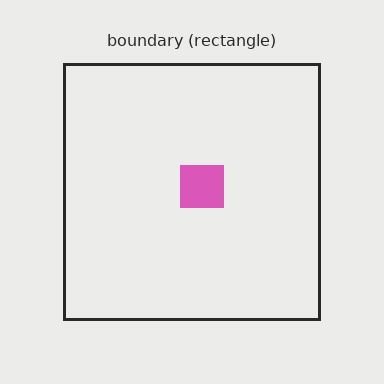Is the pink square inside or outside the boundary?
Inside.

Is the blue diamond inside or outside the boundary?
Inside.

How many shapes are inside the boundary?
2 inside, 0 outside.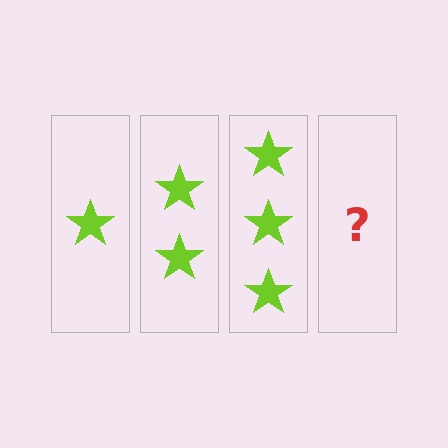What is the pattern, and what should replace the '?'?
The pattern is that each step adds one more star. The '?' should be 4 stars.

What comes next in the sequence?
The next element should be 4 stars.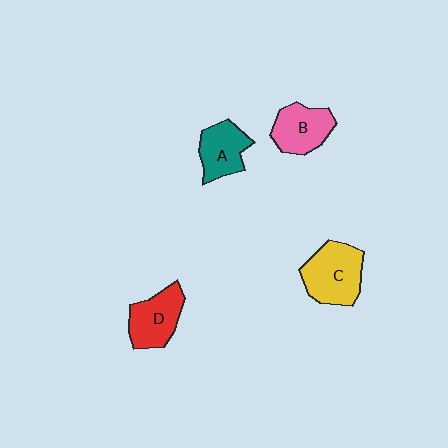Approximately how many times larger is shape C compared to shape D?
Approximately 1.3 times.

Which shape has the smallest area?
Shape A (teal).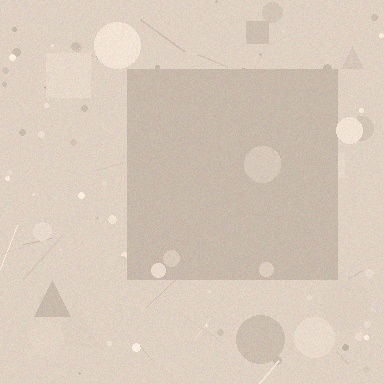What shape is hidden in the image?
A square is hidden in the image.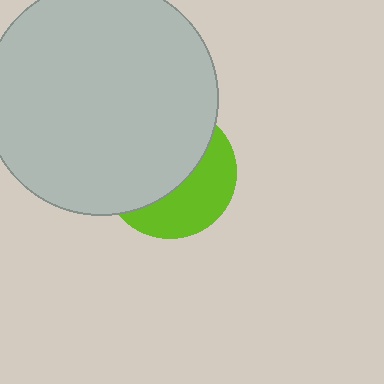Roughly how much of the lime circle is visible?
A small part of it is visible (roughly 41%).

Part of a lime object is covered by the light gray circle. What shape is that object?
It is a circle.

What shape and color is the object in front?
The object in front is a light gray circle.